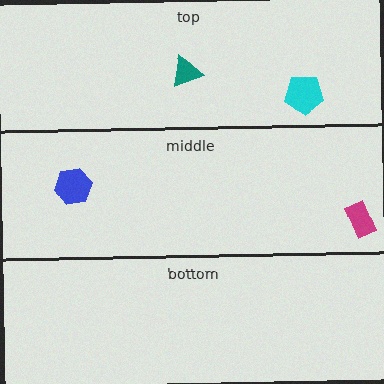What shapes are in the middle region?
The magenta rectangle, the blue hexagon.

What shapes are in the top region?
The teal triangle, the cyan pentagon.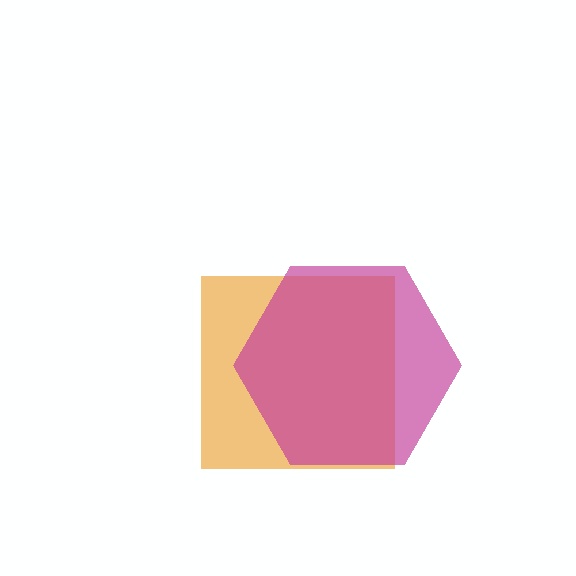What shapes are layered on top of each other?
The layered shapes are: an orange square, a magenta hexagon.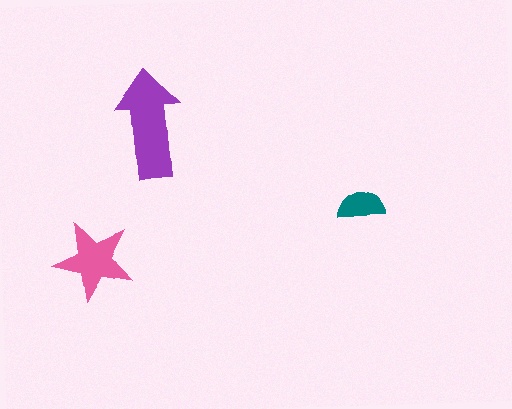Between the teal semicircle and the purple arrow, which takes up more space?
The purple arrow.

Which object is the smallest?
The teal semicircle.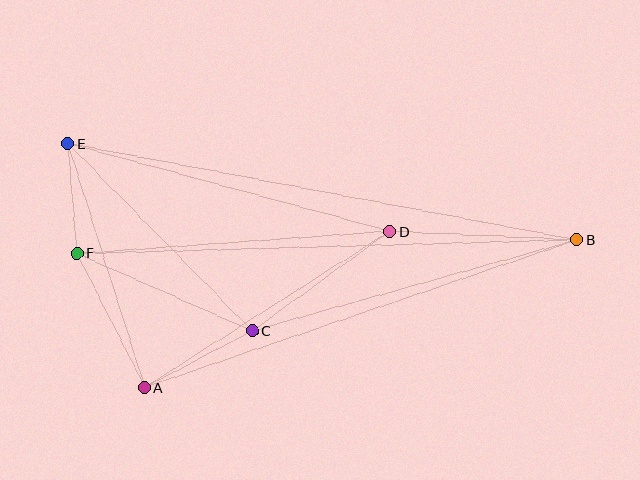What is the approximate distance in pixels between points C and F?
The distance between C and F is approximately 191 pixels.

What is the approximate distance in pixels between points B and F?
The distance between B and F is approximately 500 pixels.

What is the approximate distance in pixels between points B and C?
The distance between B and C is approximately 337 pixels.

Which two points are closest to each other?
Points E and F are closest to each other.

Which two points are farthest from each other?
Points B and E are farthest from each other.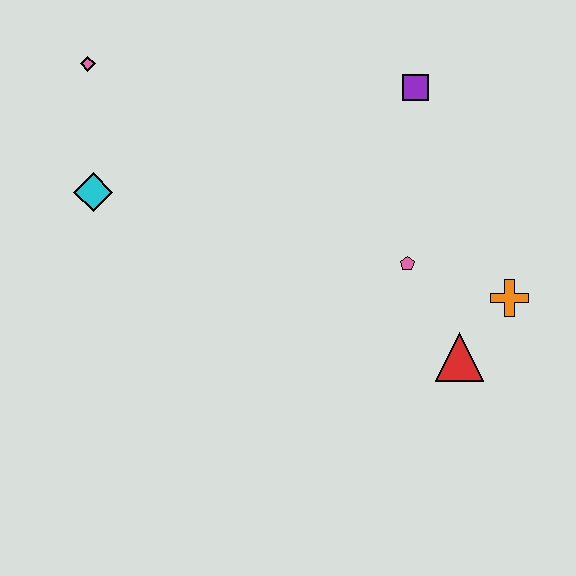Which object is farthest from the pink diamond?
The orange cross is farthest from the pink diamond.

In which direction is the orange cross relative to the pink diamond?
The orange cross is to the right of the pink diamond.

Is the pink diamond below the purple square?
No